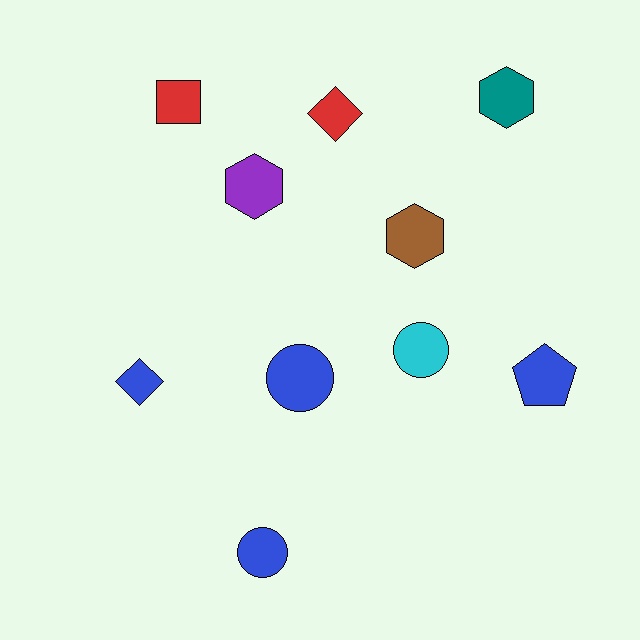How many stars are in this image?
There are no stars.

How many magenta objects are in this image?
There are no magenta objects.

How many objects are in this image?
There are 10 objects.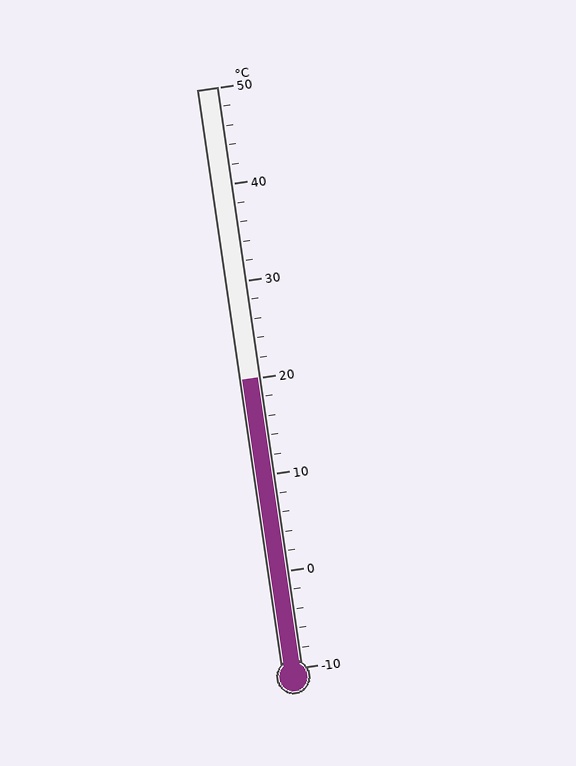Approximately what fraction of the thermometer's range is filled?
The thermometer is filled to approximately 50% of its range.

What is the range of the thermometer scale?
The thermometer scale ranges from -10°C to 50°C.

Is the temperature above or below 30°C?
The temperature is below 30°C.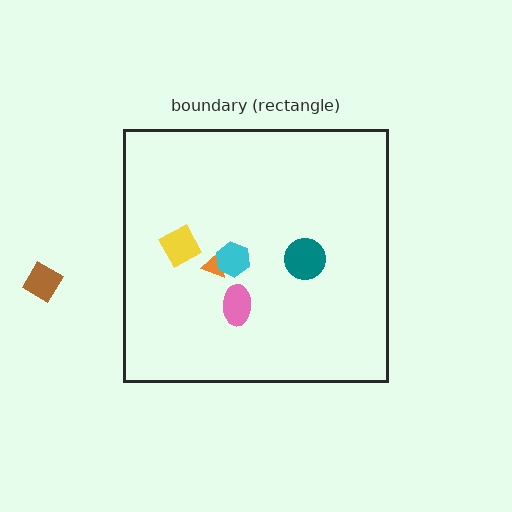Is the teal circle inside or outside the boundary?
Inside.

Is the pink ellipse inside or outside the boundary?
Inside.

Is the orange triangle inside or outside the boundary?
Inside.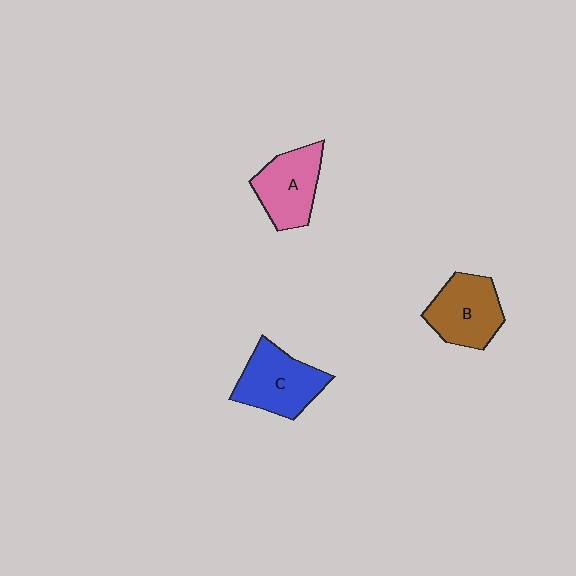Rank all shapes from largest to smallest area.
From largest to smallest: C (blue), B (brown), A (pink).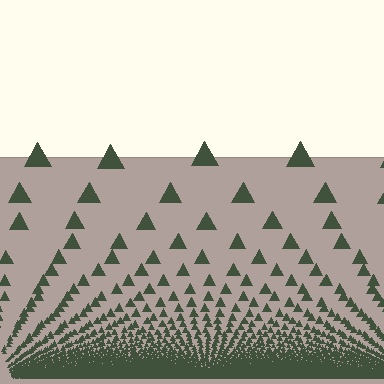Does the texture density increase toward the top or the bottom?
Density increases toward the bottom.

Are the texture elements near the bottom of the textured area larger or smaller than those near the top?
Smaller. The gradient is inverted — elements near the bottom are smaller and denser.